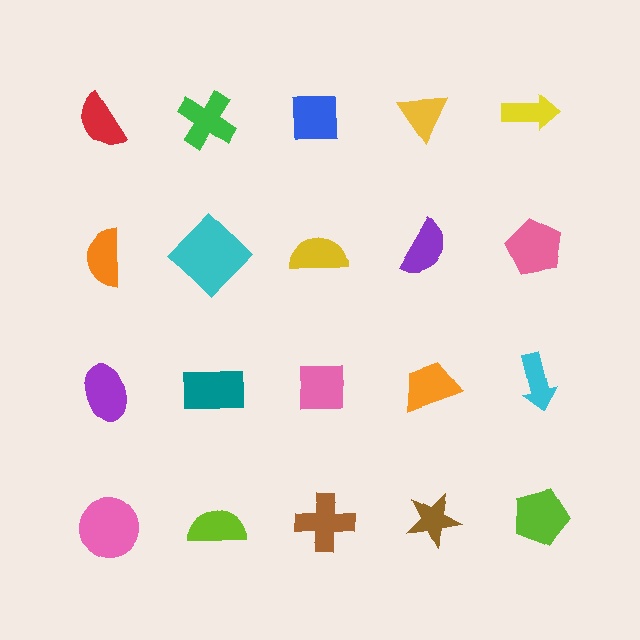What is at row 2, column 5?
A pink pentagon.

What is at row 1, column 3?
A blue square.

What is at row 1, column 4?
A yellow triangle.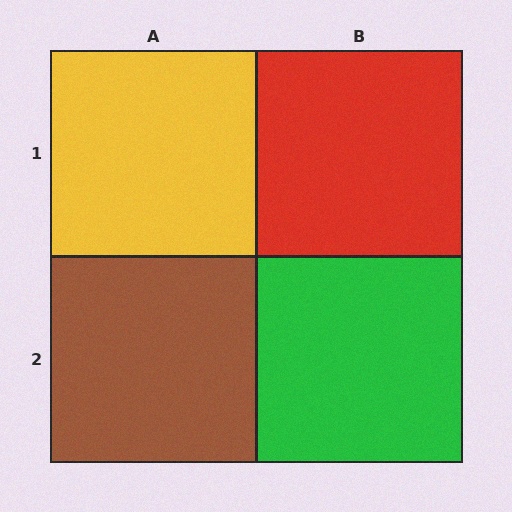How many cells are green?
1 cell is green.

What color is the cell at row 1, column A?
Yellow.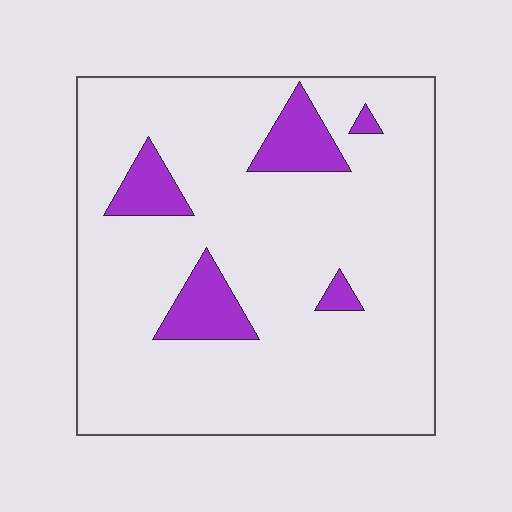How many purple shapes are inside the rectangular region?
5.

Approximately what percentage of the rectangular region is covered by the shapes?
Approximately 10%.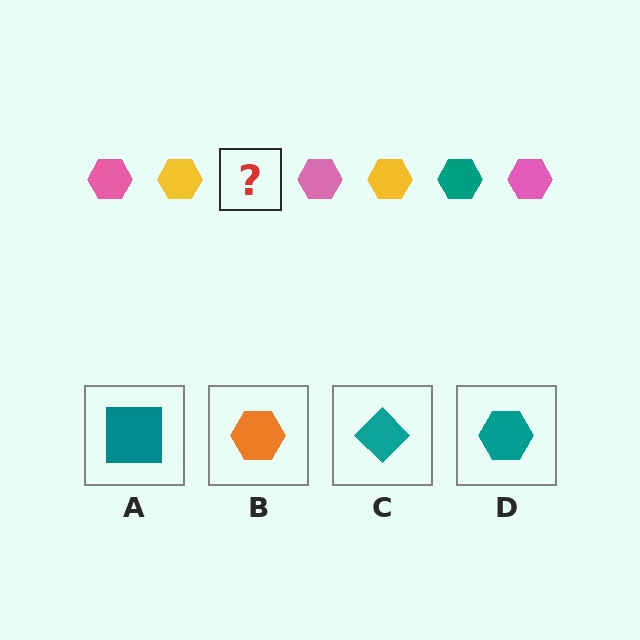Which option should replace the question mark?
Option D.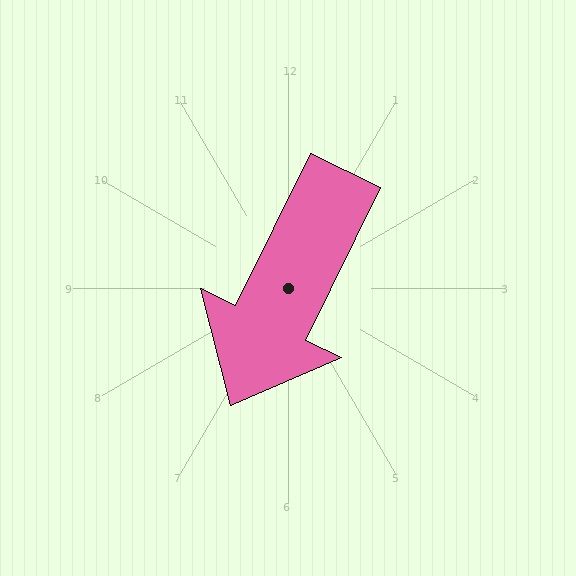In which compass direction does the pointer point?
Southwest.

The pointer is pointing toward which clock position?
Roughly 7 o'clock.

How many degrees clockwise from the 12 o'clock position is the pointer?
Approximately 206 degrees.